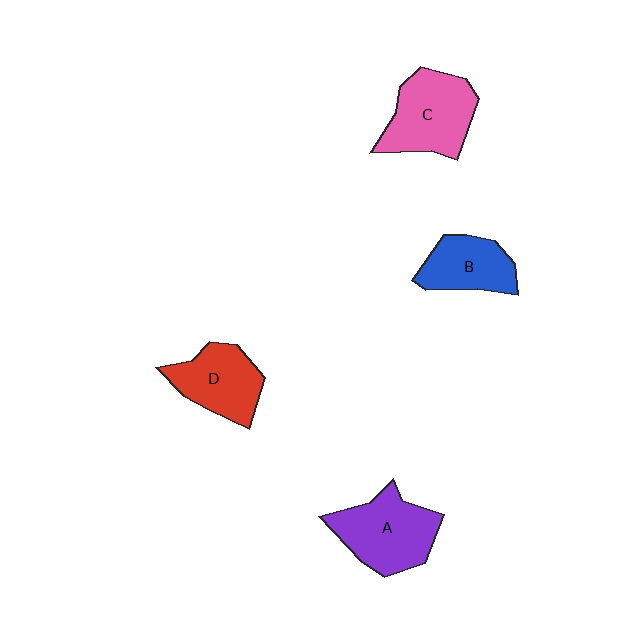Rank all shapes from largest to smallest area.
From largest to smallest: A (purple), C (pink), D (red), B (blue).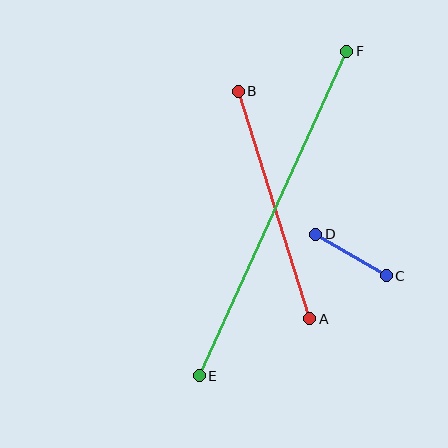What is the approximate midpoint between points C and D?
The midpoint is at approximately (351, 255) pixels.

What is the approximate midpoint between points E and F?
The midpoint is at approximately (273, 213) pixels.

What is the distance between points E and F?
The distance is approximately 357 pixels.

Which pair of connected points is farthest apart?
Points E and F are farthest apart.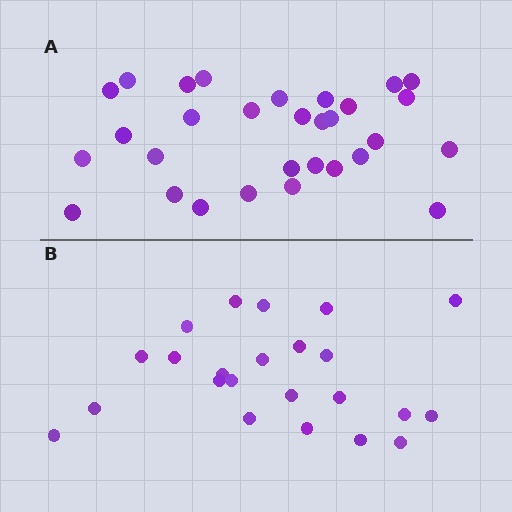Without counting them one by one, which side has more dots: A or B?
Region A (the top region) has more dots.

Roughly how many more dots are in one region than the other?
Region A has roughly 8 or so more dots than region B.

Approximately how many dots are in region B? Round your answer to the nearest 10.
About 20 dots. (The exact count is 23, which rounds to 20.)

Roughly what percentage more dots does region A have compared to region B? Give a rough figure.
About 30% more.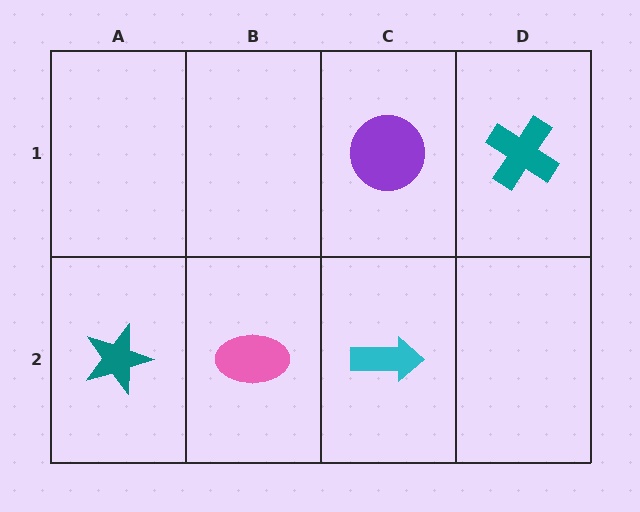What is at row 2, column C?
A cyan arrow.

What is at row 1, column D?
A teal cross.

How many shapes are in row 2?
3 shapes.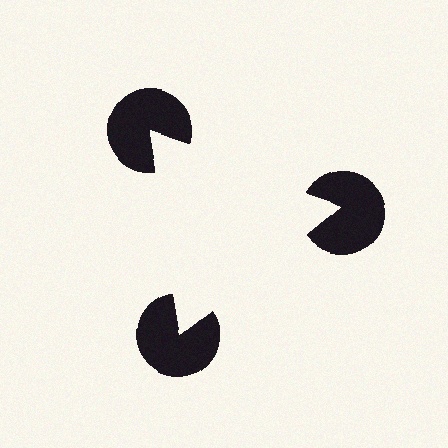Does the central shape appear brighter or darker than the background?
It typically appears slightly brighter than the background, even though no actual brightness change is drawn.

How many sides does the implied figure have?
3 sides.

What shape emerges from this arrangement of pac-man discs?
An illusory triangle — its edges are inferred from the aligned wedge cuts in the pac-man discs, not physically drawn.